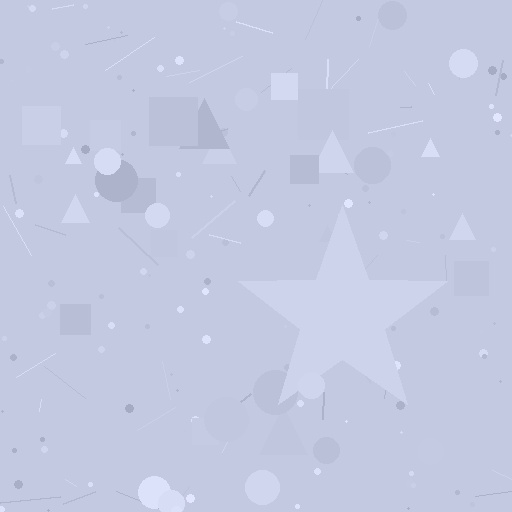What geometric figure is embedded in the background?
A star is embedded in the background.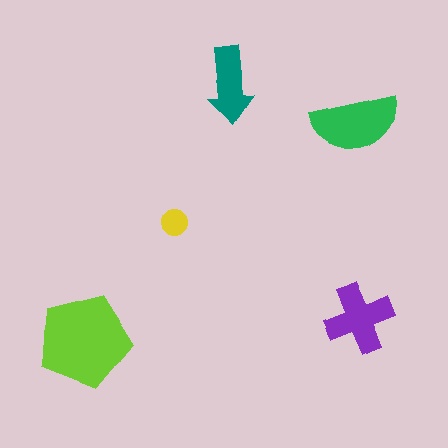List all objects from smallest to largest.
The yellow circle, the teal arrow, the purple cross, the green semicircle, the lime pentagon.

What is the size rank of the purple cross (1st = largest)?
3rd.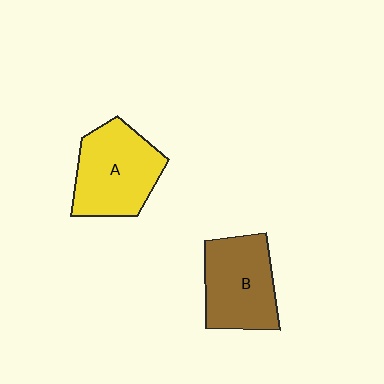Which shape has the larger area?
Shape A (yellow).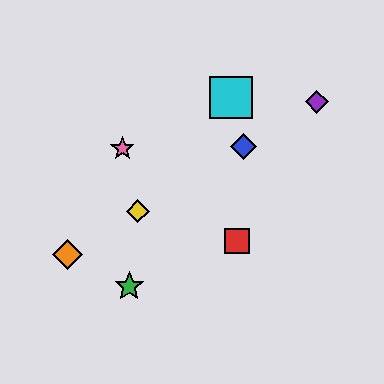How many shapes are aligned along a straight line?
4 shapes (the blue diamond, the yellow diamond, the purple diamond, the orange diamond) are aligned along a straight line.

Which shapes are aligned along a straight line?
The blue diamond, the yellow diamond, the purple diamond, the orange diamond are aligned along a straight line.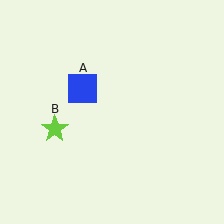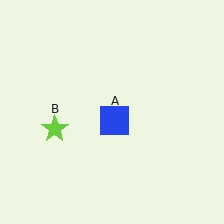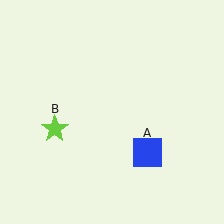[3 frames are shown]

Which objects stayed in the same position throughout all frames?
Lime star (object B) remained stationary.